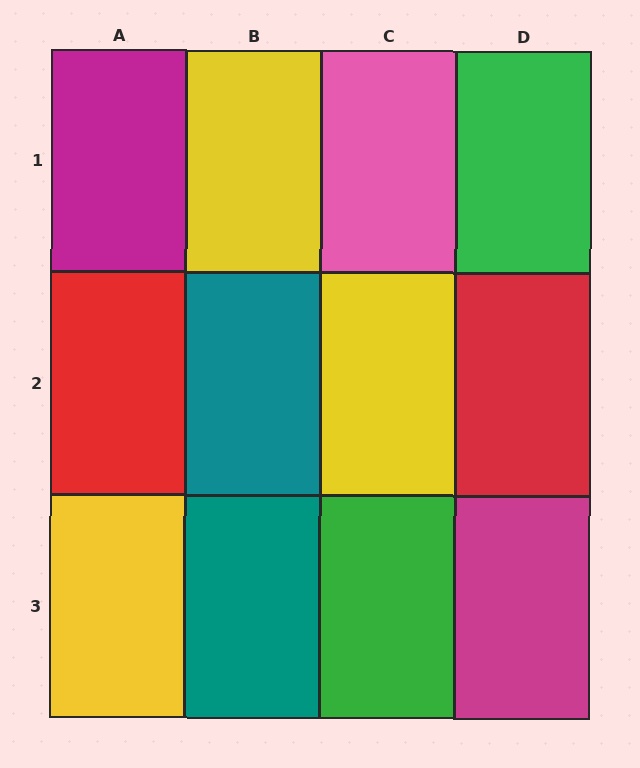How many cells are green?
2 cells are green.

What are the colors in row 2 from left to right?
Red, teal, yellow, red.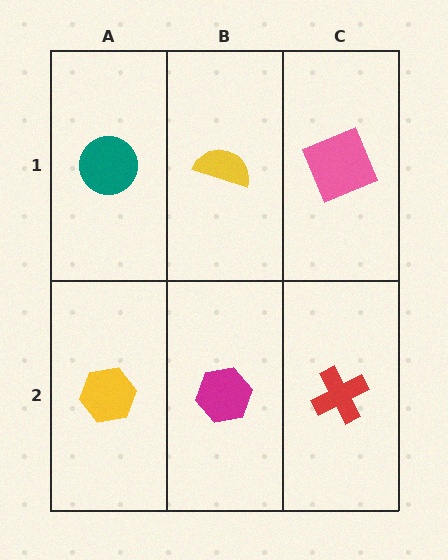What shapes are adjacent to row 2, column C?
A pink square (row 1, column C), a magenta hexagon (row 2, column B).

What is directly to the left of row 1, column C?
A yellow semicircle.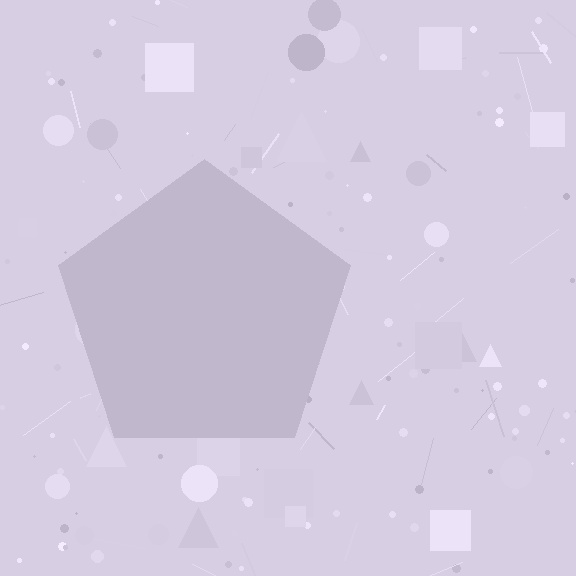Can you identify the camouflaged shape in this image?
The camouflaged shape is a pentagon.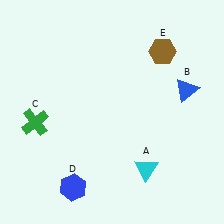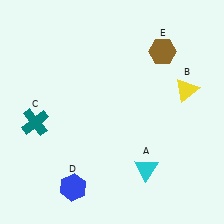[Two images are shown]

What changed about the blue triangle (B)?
In Image 1, B is blue. In Image 2, it changed to yellow.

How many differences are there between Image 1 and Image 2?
There are 2 differences between the two images.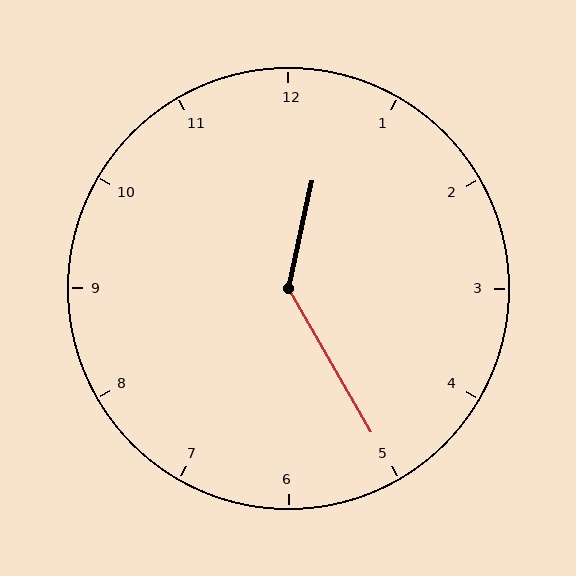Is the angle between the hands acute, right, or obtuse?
It is obtuse.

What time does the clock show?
12:25.